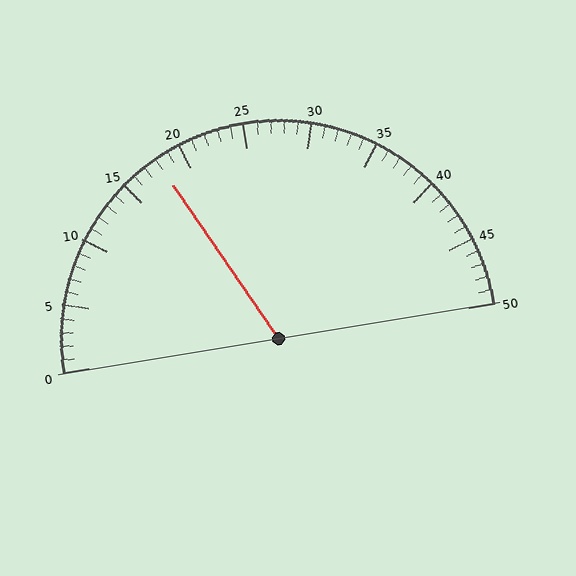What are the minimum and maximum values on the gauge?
The gauge ranges from 0 to 50.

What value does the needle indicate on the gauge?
The needle indicates approximately 18.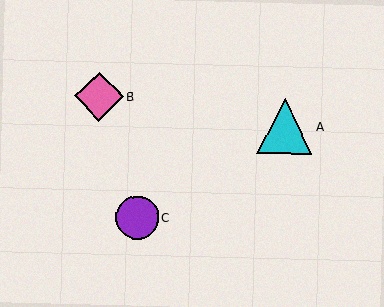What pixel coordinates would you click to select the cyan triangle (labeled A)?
Click at (285, 127) to select the cyan triangle A.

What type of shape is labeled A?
Shape A is a cyan triangle.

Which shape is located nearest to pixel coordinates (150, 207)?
The purple circle (labeled C) at (137, 217) is nearest to that location.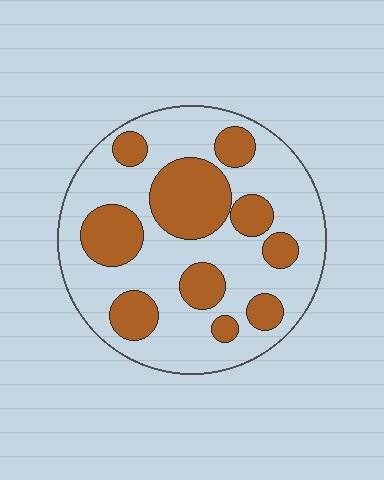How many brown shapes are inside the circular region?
10.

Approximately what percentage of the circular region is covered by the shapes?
Approximately 35%.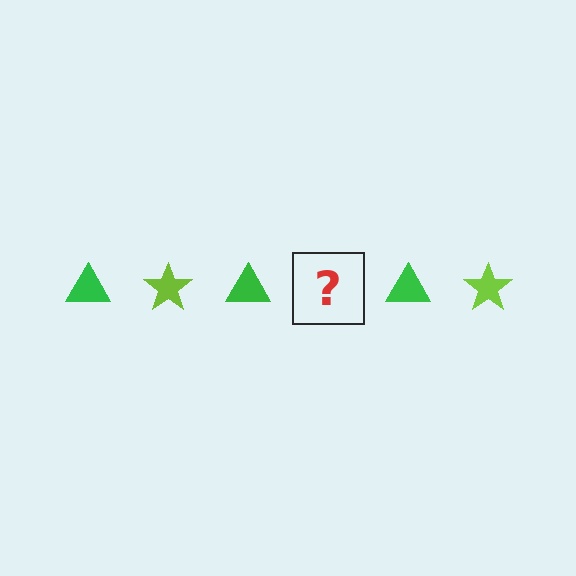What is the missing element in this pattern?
The missing element is a lime star.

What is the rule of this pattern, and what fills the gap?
The rule is that the pattern alternates between green triangle and lime star. The gap should be filled with a lime star.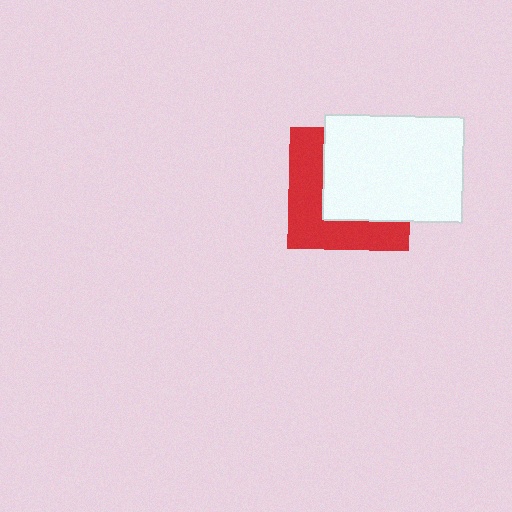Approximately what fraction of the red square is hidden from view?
Roughly 56% of the red square is hidden behind the white rectangle.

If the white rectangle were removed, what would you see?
You would see the complete red square.